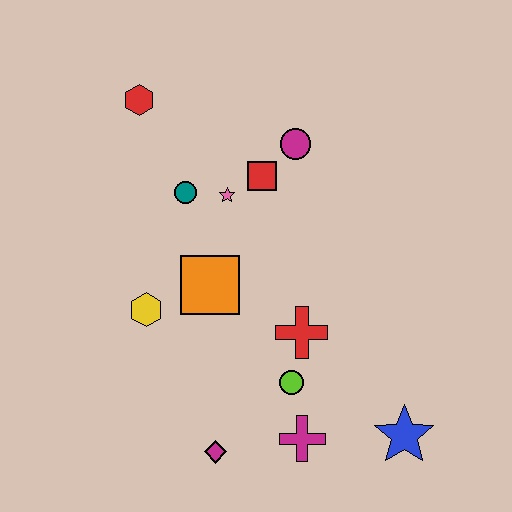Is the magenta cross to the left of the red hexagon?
No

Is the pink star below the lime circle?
No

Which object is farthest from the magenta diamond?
The red hexagon is farthest from the magenta diamond.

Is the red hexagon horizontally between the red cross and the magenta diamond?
No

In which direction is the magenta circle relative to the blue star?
The magenta circle is above the blue star.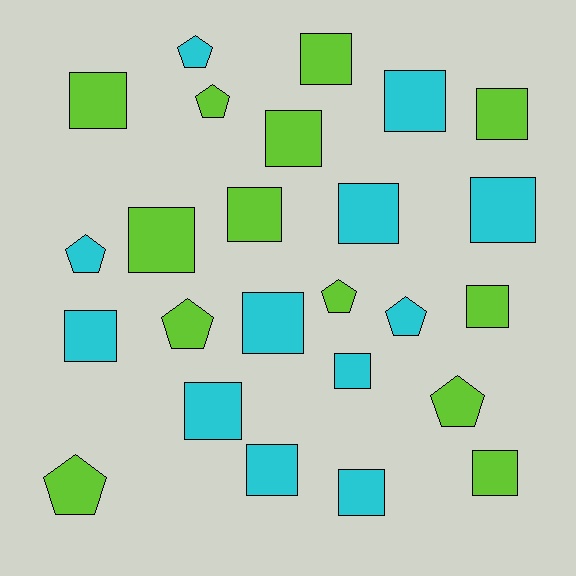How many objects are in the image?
There are 25 objects.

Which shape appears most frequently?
Square, with 17 objects.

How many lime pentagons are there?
There are 5 lime pentagons.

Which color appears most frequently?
Lime, with 13 objects.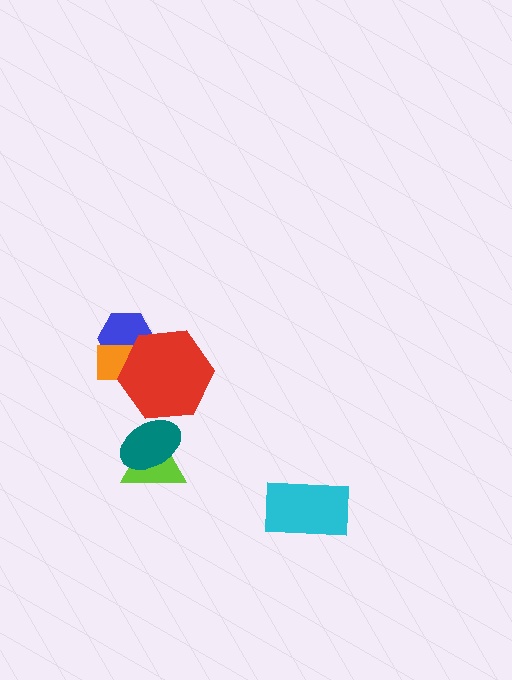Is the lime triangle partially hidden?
Yes, it is partially covered by another shape.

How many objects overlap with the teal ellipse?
2 objects overlap with the teal ellipse.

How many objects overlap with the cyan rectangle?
0 objects overlap with the cyan rectangle.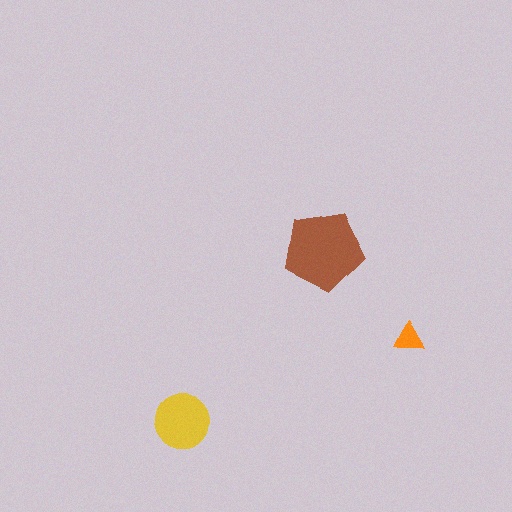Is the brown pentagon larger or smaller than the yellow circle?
Larger.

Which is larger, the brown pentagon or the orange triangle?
The brown pentagon.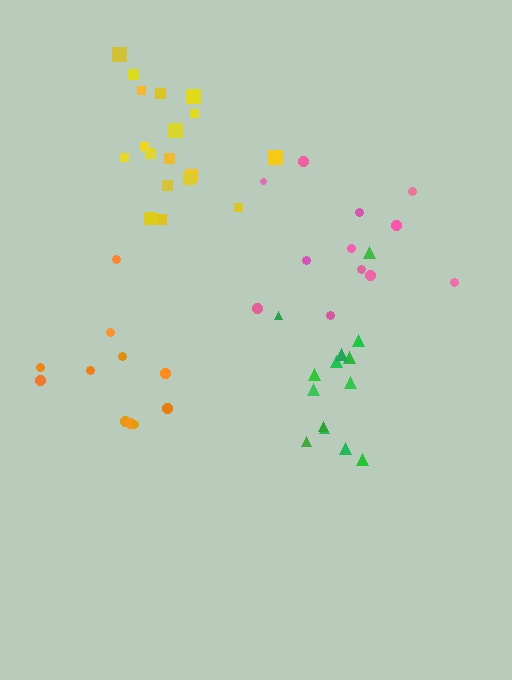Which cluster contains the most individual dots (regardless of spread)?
Yellow (18).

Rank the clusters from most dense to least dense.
yellow, green, pink, orange.